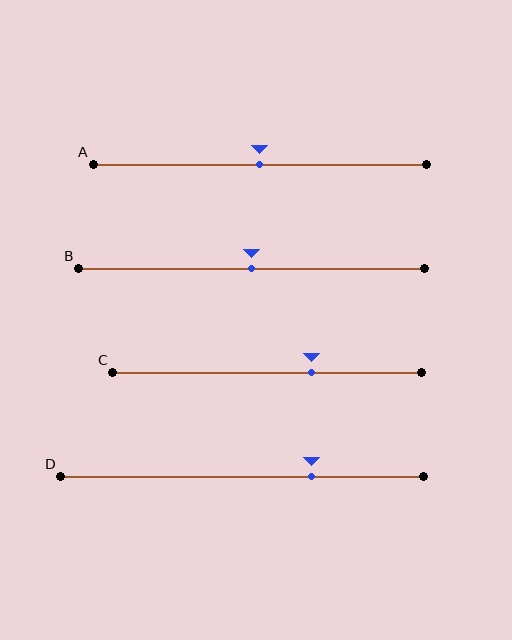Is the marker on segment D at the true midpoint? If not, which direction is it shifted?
No, the marker on segment D is shifted to the right by about 19% of the segment length.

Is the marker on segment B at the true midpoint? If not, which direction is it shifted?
Yes, the marker on segment B is at the true midpoint.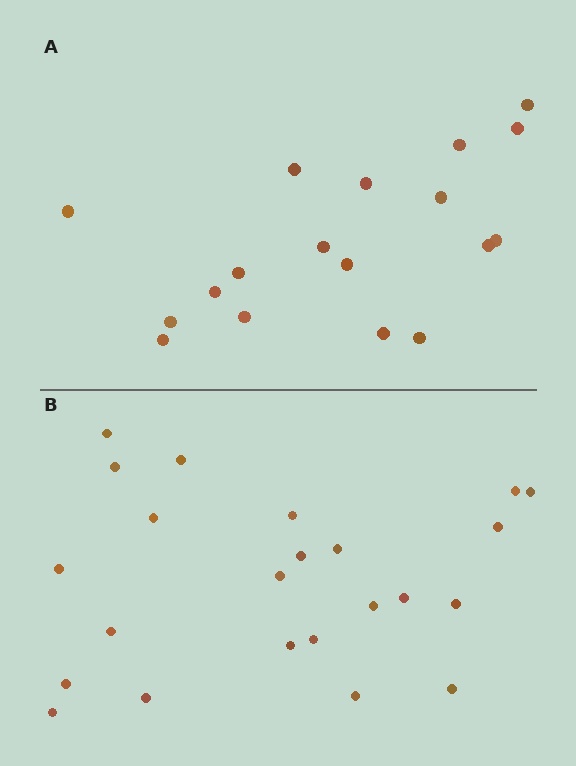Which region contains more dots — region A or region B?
Region B (the bottom region) has more dots.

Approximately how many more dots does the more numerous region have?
Region B has about 5 more dots than region A.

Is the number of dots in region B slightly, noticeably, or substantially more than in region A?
Region B has noticeably more, but not dramatically so. The ratio is roughly 1.3 to 1.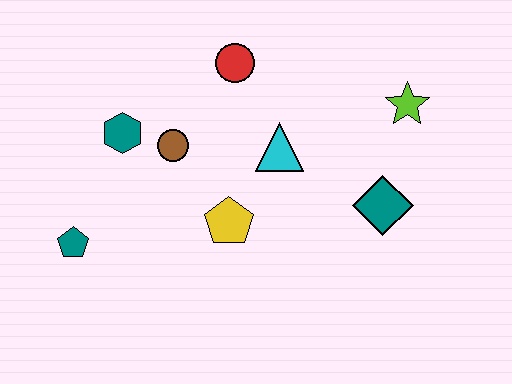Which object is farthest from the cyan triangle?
The teal pentagon is farthest from the cyan triangle.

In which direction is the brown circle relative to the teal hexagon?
The brown circle is to the right of the teal hexagon.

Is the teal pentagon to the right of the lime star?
No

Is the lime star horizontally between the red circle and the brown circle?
No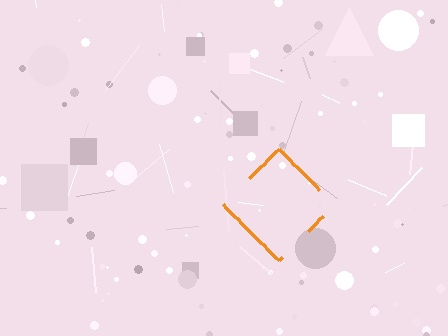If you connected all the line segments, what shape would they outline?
They would outline a diamond.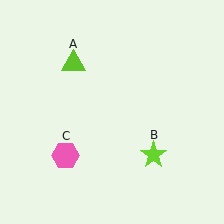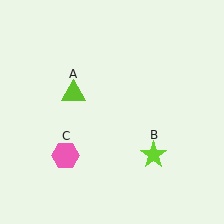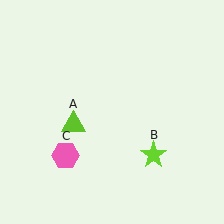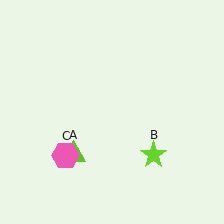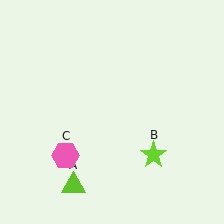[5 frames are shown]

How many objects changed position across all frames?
1 object changed position: lime triangle (object A).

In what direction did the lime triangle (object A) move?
The lime triangle (object A) moved down.